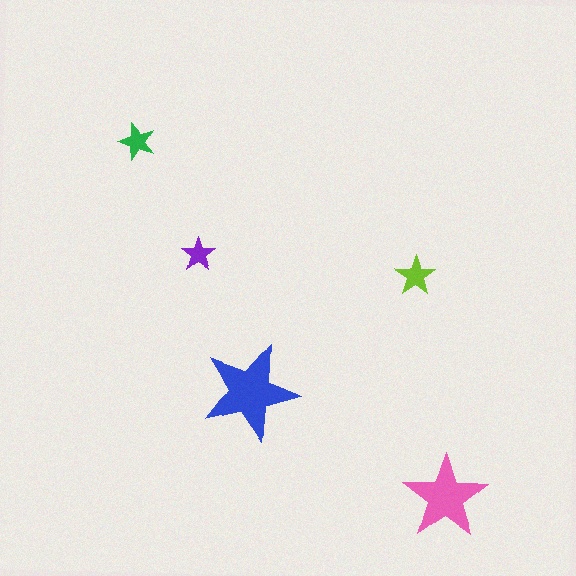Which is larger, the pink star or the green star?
The pink one.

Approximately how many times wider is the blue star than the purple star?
About 3 times wider.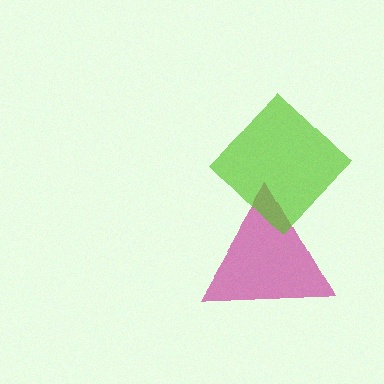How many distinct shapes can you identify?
There are 2 distinct shapes: a magenta triangle, a lime diamond.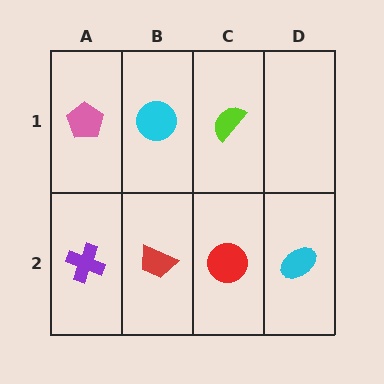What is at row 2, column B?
A red trapezoid.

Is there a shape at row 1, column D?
No, that cell is empty.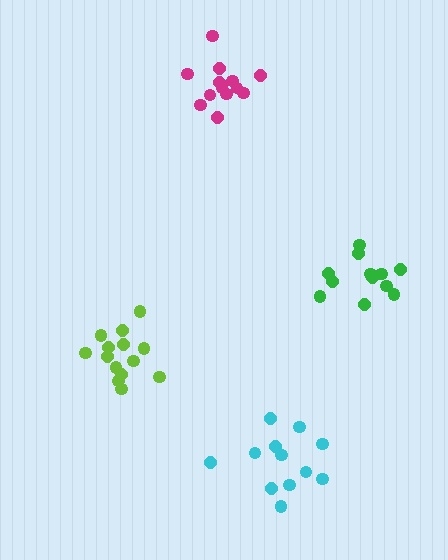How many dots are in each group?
Group 1: 12 dots, Group 2: 12 dots, Group 3: 13 dots, Group 4: 14 dots (51 total).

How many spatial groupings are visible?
There are 4 spatial groupings.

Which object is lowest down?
The cyan cluster is bottommost.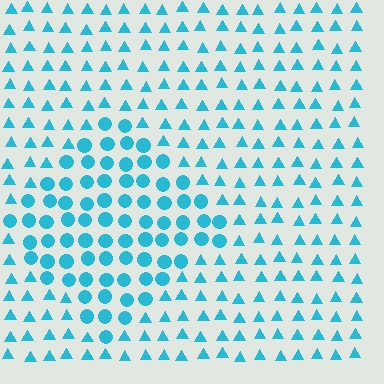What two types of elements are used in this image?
The image uses circles inside the diamond region and triangles outside it.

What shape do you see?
I see a diamond.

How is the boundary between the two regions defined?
The boundary is defined by a change in element shape: circles inside vs. triangles outside. All elements share the same color and spacing.